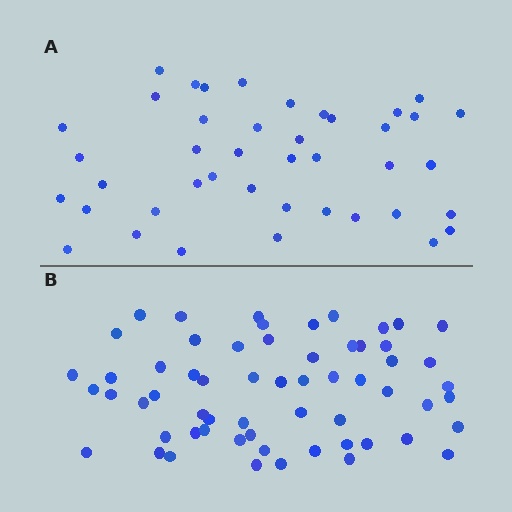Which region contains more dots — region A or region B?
Region B (the bottom region) has more dots.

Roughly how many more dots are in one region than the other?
Region B has approximately 20 more dots than region A.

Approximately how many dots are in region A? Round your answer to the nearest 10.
About 40 dots. (The exact count is 42, which rounds to 40.)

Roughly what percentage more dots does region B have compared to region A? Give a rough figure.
About 45% more.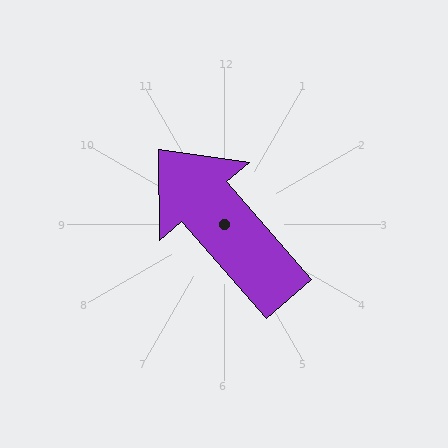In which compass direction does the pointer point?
Northwest.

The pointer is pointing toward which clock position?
Roughly 11 o'clock.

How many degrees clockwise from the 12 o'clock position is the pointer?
Approximately 319 degrees.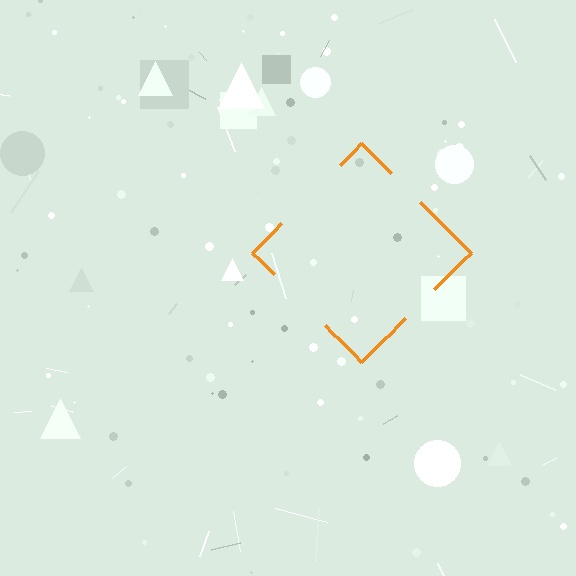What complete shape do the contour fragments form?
The contour fragments form a diamond.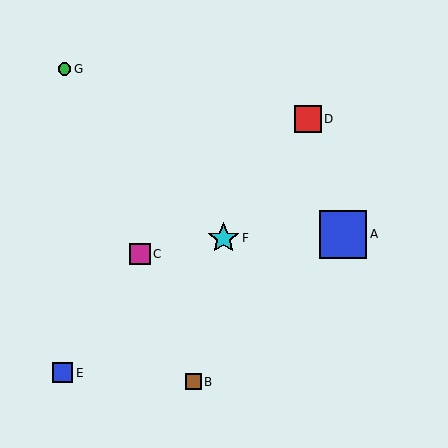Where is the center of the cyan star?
The center of the cyan star is at (224, 238).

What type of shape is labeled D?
Shape D is a red square.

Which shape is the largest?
The blue square (labeled A) is the largest.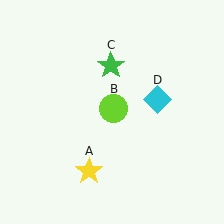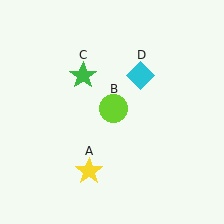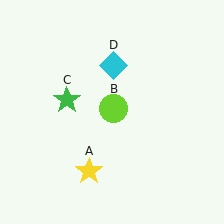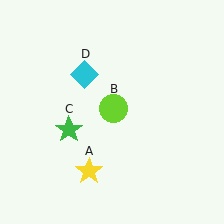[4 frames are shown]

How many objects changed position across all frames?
2 objects changed position: green star (object C), cyan diamond (object D).